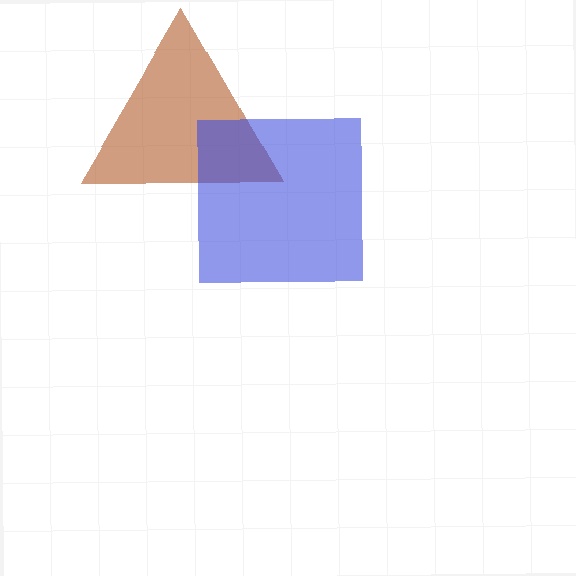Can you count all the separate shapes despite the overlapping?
Yes, there are 2 separate shapes.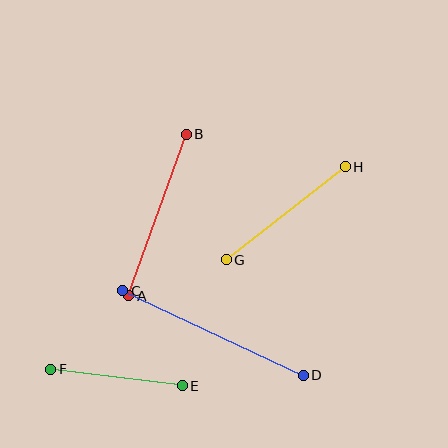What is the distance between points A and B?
The distance is approximately 172 pixels.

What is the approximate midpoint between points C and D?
The midpoint is at approximately (213, 333) pixels.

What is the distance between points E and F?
The distance is approximately 133 pixels.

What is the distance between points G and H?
The distance is approximately 151 pixels.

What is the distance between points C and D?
The distance is approximately 199 pixels.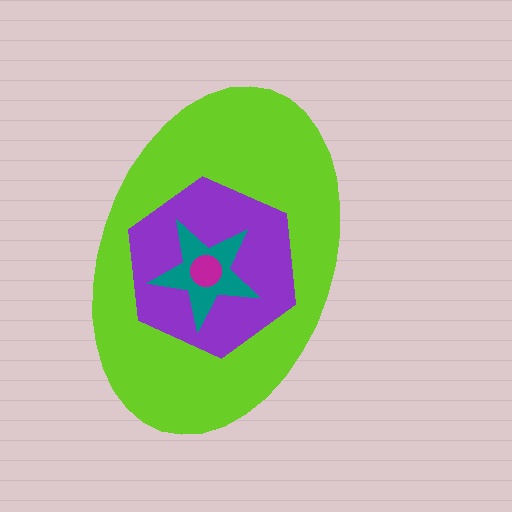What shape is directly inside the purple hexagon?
The teal star.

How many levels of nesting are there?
4.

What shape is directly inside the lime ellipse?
The purple hexagon.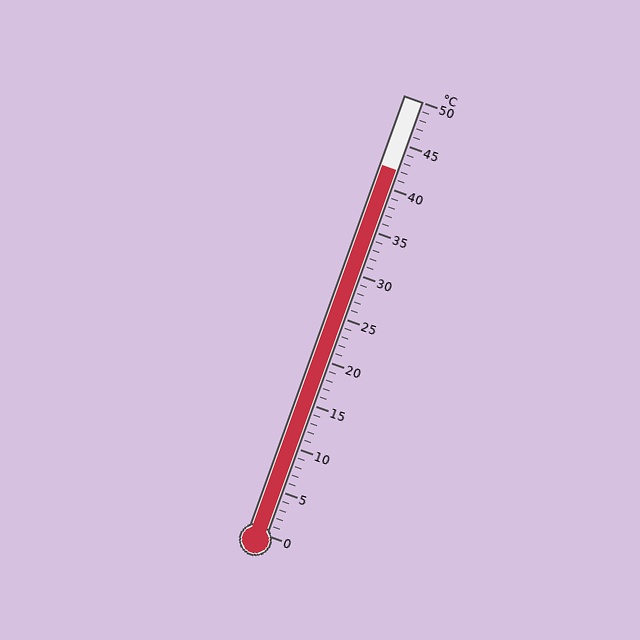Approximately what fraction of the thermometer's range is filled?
The thermometer is filled to approximately 85% of its range.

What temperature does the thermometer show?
The thermometer shows approximately 42°C.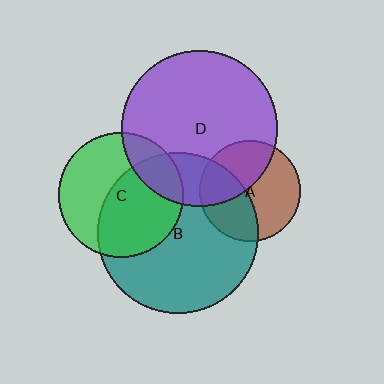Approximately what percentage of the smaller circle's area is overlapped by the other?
Approximately 55%.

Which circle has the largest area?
Circle B (teal).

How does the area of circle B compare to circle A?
Approximately 2.6 times.